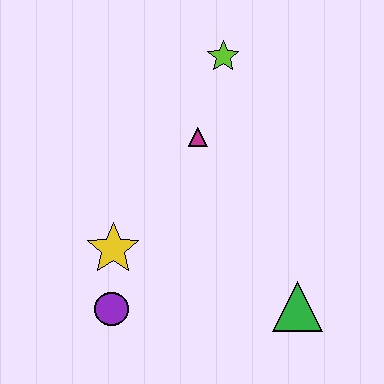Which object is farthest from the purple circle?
The lime star is farthest from the purple circle.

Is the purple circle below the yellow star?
Yes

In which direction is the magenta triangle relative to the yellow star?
The magenta triangle is above the yellow star.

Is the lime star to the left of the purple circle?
No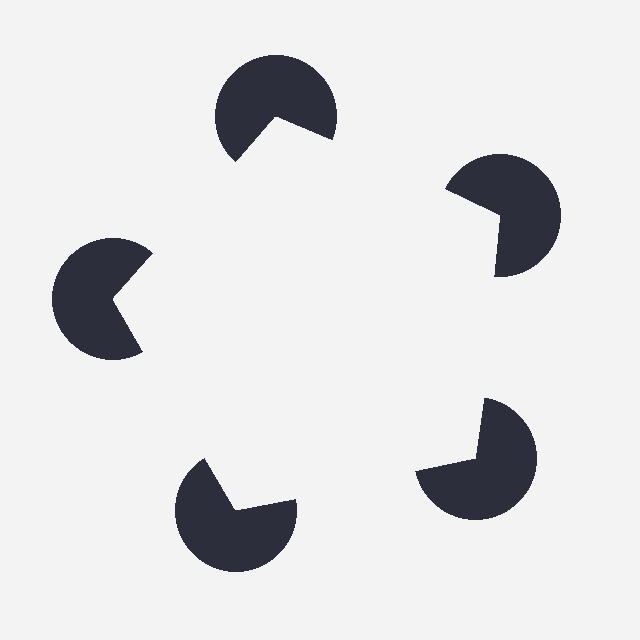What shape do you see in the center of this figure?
An illusory pentagon — its edges are inferred from the aligned wedge cuts in the pac-man discs, not physically drawn.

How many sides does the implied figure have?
5 sides.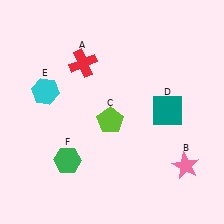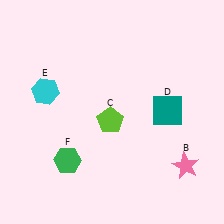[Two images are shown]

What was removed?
The red cross (A) was removed in Image 2.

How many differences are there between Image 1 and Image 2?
There is 1 difference between the two images.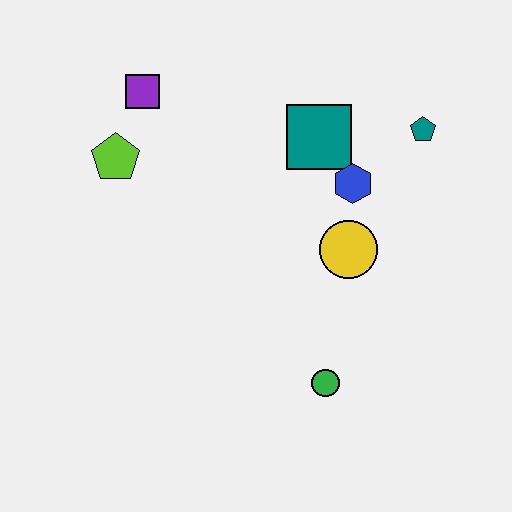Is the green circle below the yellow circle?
Yes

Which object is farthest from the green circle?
The purple square is farthest from the green circle.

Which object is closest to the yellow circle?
The blue hexagon is closest to the yellow circle.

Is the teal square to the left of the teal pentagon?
Yes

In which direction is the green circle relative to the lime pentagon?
The green circle is below the lime pentagon.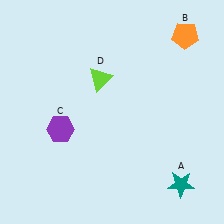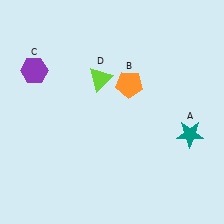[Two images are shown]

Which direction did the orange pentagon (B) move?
The orange pentagon (B) moved left.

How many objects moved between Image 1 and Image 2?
3 objects moved between the two images.